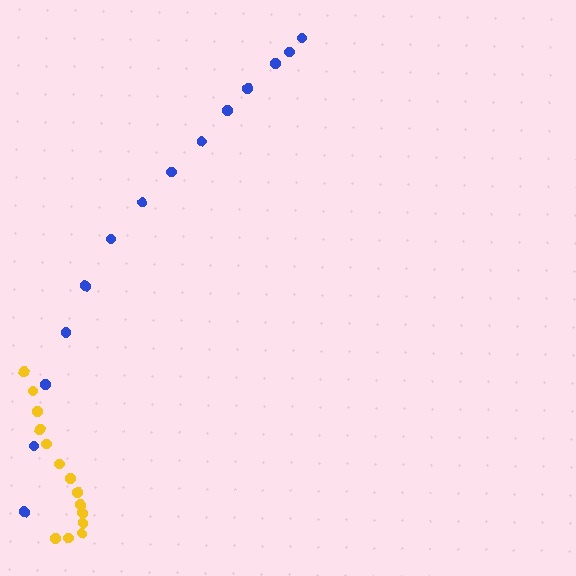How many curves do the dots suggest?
There are 2 distinct paths.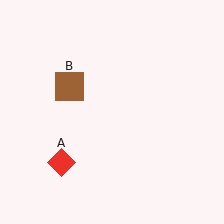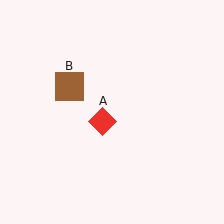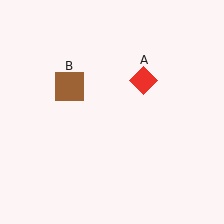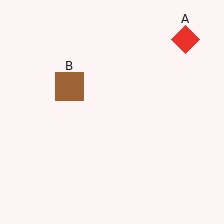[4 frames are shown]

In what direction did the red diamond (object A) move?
The red diamond (object A) moved up and to the right.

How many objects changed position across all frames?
1 object changed position: red diamond (object A).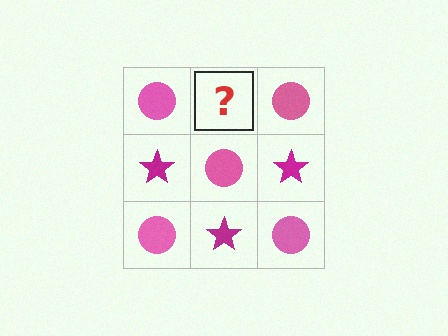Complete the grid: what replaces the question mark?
The question mark should be replaced with a magenta star.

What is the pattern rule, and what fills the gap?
The rule is that it alternates pink circle and magenta star in a checkerboard pattern. The gap should be filled with a magenta star.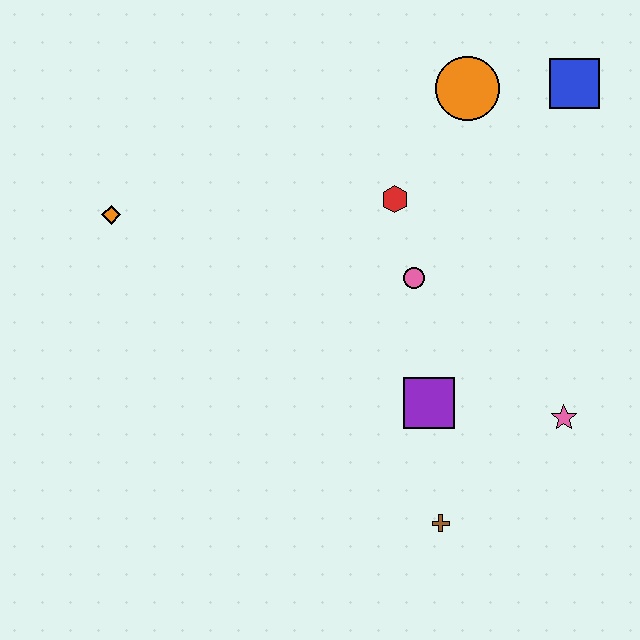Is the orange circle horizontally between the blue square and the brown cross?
Yes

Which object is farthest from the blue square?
The orange diamond is farthest from the blue square.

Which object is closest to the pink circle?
The red hexagon is closest to the pink circle.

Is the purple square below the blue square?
Yes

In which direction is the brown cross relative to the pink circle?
The brown cross is below the pink circle.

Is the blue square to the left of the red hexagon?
No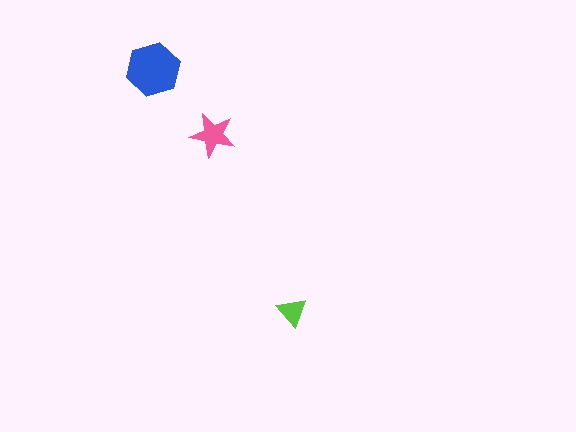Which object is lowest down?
The lime triangle is bottommost.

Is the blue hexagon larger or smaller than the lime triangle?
Larger.